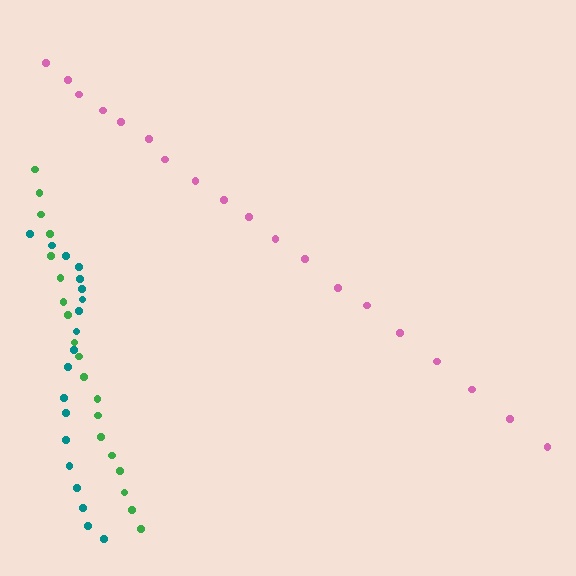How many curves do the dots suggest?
There are 3 distinct paths.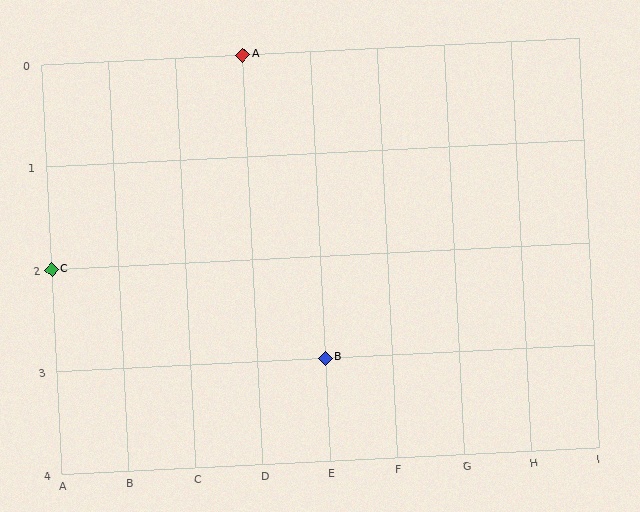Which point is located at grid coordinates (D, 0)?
Point A is at (D, 0).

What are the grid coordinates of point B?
Point B is at grid coordinates (E, 3).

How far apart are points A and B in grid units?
Points A and B are 1 column and 3 rows apart (about 3.2 grid units diagonally).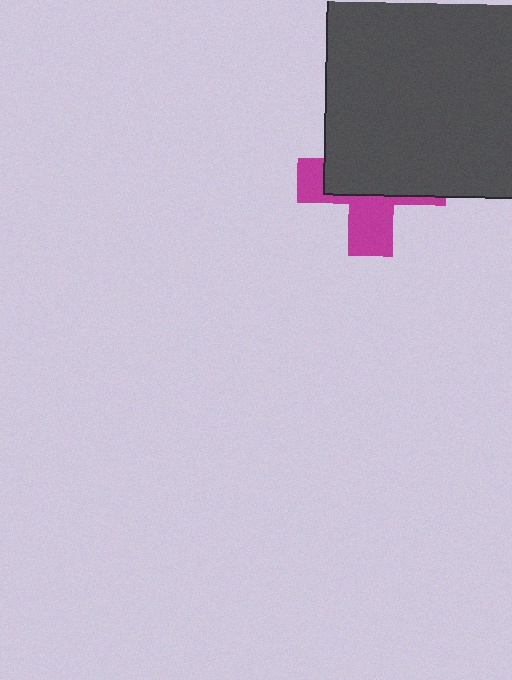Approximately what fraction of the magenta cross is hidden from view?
Roughly 60% of the magenta cross is hidden behind the dark gray square.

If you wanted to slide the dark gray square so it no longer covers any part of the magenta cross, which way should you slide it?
Slide it up — that is the most direct way to separate the two shapes.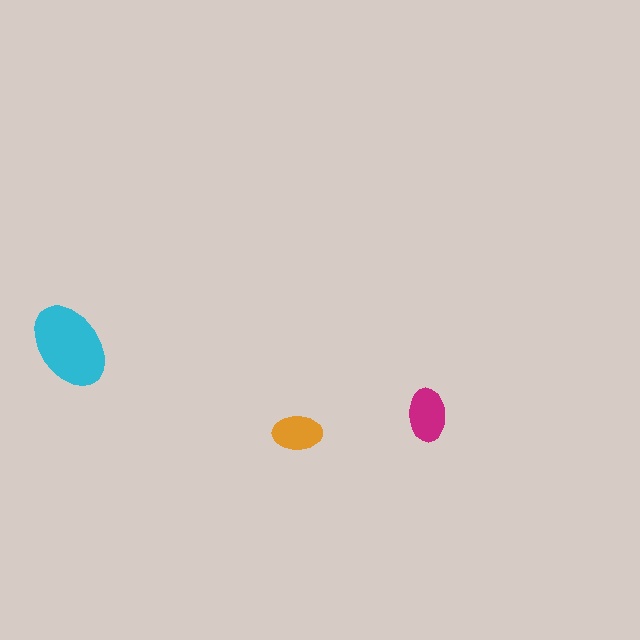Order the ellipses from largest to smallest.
the cyan one, the magenta one, the orange one.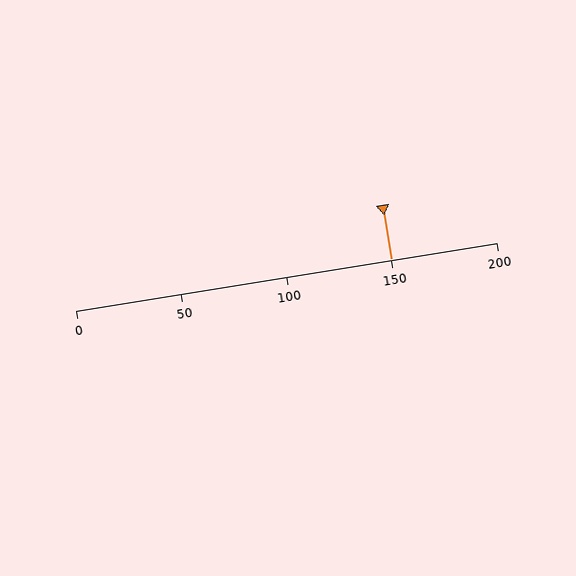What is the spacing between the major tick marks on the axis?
The major ticks are spaced 50 apart.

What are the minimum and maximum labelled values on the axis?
The axis runs from 0 to 200.